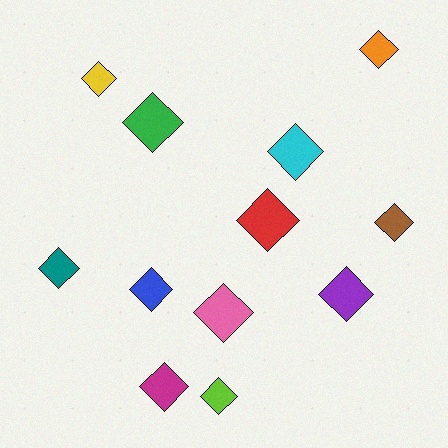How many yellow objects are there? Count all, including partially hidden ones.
There is 1 yellow object.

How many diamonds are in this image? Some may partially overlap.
There are 12 diamonds.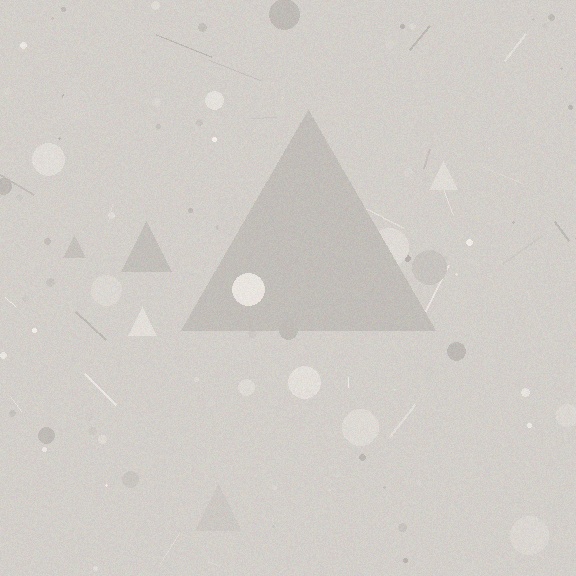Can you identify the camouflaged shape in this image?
The camouflaged shape is a triangle.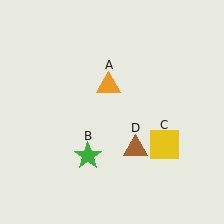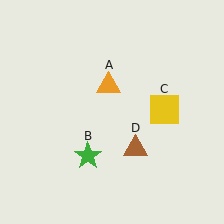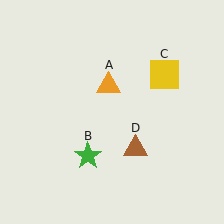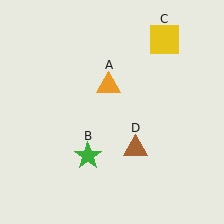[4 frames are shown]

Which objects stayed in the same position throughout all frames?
Orange triangle (object A) and green star (object B) and brown triangle (object D) remained stationary.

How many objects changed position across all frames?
1 object changed position: yellow square (object C).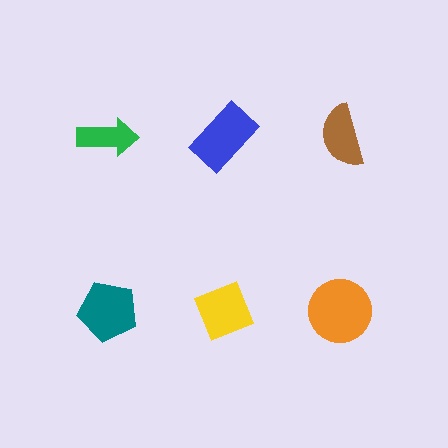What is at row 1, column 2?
A blue rectangle.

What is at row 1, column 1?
A green arrow.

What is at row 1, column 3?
A brown semicircle.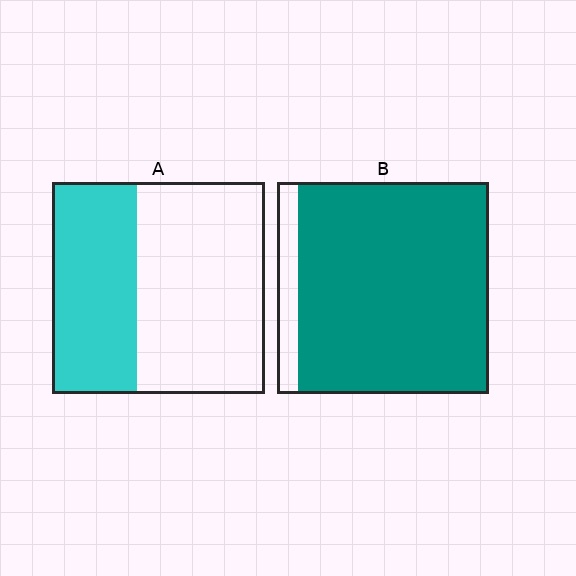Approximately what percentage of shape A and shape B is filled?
A is approximately 40% and B is approximately 90%.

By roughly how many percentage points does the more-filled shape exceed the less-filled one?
By roughly 50 percentage points (B over A).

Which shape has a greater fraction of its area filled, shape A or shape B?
Shape B.